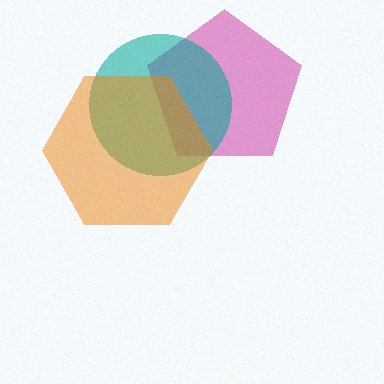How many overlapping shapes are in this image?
There are 3 overlapping shapes in the image.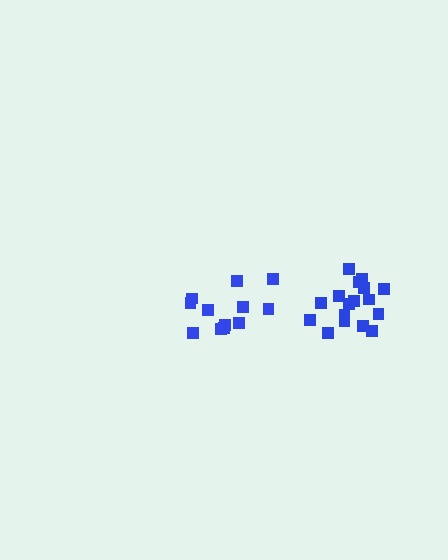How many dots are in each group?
Group 1: 12 dots, Group 2: 17 dots (29 total).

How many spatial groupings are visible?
There are 2 spatial groupings.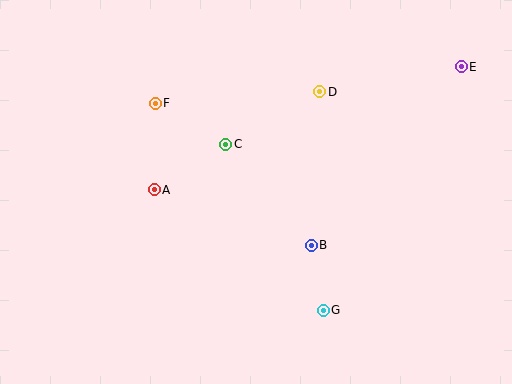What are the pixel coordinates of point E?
Point E is at (461, 67).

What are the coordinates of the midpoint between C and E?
The midpoint between C and E is at (343, 105).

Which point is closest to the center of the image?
Point C at (226, 144) is closest to the center.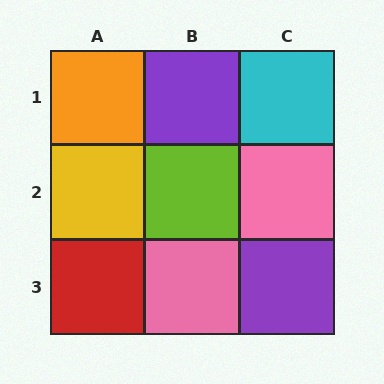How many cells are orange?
1 cell is orange.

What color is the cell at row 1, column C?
Cyan.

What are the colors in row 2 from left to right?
Yellow, lime, pink.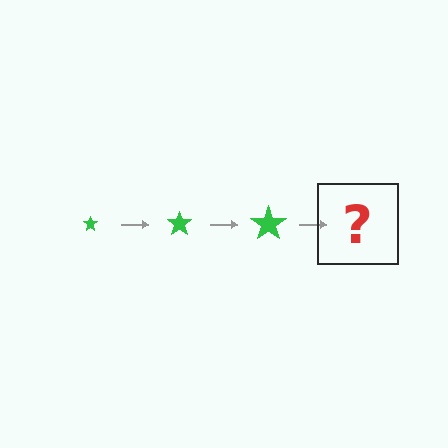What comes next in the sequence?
The next element should be a green star, larger than the previous one.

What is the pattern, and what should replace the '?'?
The pattern is that the star gets progressively larger each step. The '?' should be a green star, larger than the previous one.